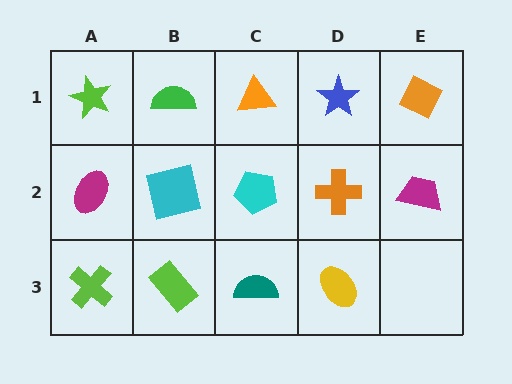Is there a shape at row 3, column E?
No, that cell is empty.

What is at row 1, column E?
An orange diamond.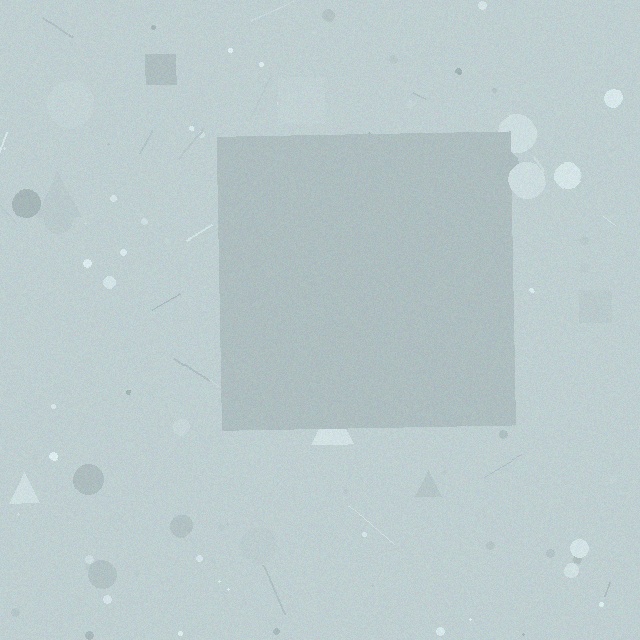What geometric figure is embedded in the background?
A square is embedded in the background.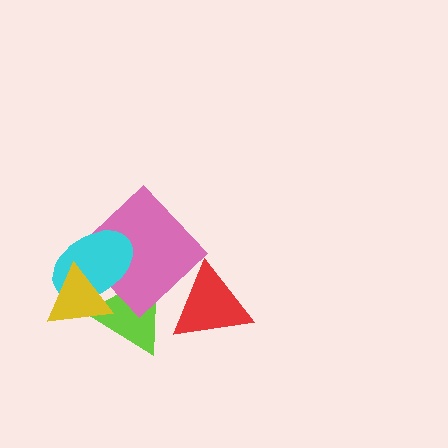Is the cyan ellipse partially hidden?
Yes, it is partially covered by another shape.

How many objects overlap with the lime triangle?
4 objects overlap with the lime triangle.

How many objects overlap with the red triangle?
1 object overlaps with the red triangle.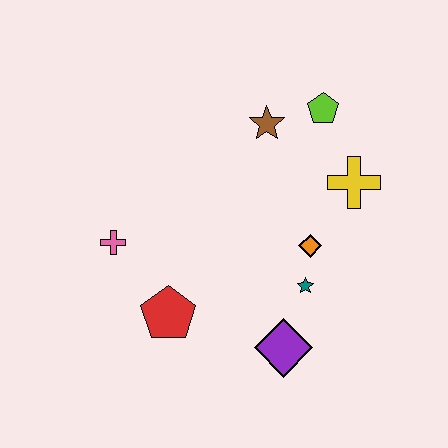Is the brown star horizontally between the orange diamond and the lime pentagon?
No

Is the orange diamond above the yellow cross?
No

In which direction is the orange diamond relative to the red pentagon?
The orange diamond is to the right of the red pentagon.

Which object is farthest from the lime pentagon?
The red pentagon is farthest from the lime pentagon.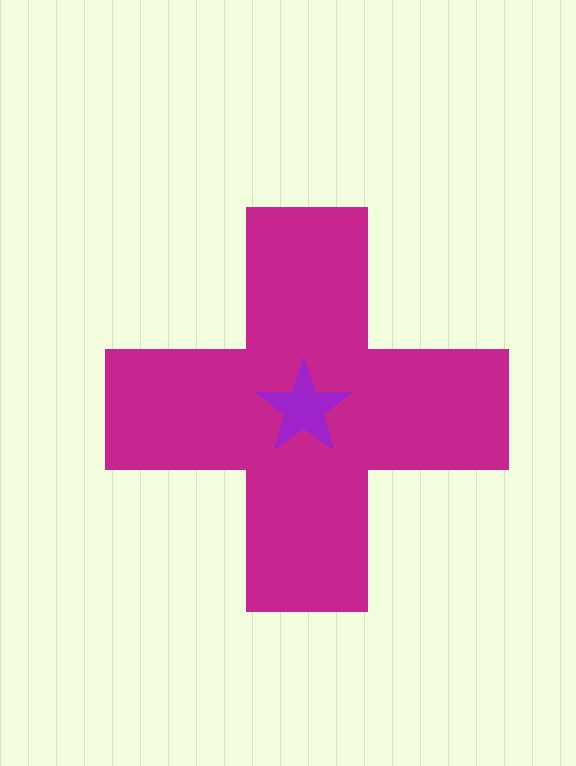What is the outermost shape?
The magenta cross.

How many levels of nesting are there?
2.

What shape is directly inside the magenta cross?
The purple star.